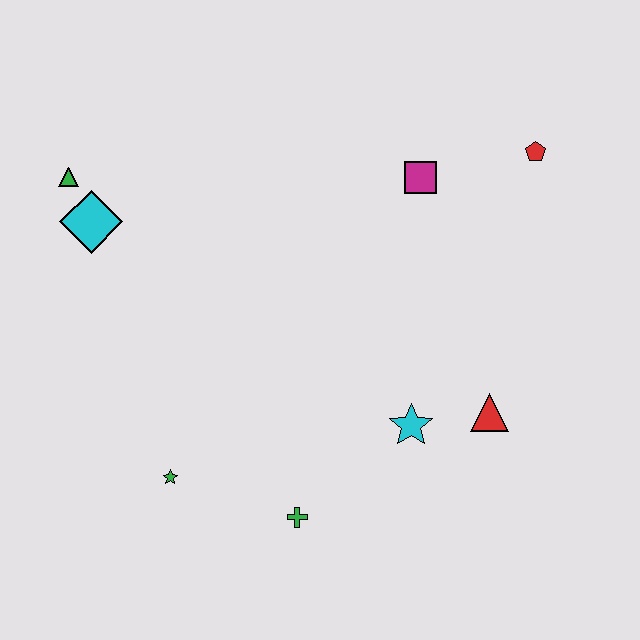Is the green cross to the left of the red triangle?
Yes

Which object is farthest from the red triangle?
The green triangle is farthest from the red triangle.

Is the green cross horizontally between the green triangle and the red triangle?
Yes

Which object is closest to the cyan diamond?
The green triangle is closest to the cyan diamond.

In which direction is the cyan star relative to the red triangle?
The cyan star is to the left of the red triangle.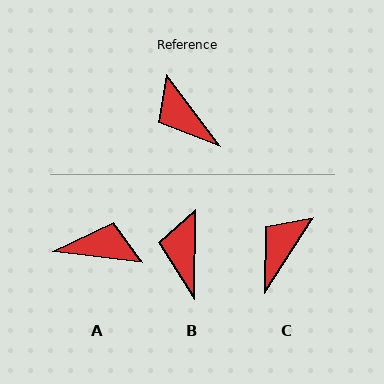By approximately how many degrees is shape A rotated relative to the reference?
Approximately 134 degrees clockwise.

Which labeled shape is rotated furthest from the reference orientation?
A, about 134 degrees away.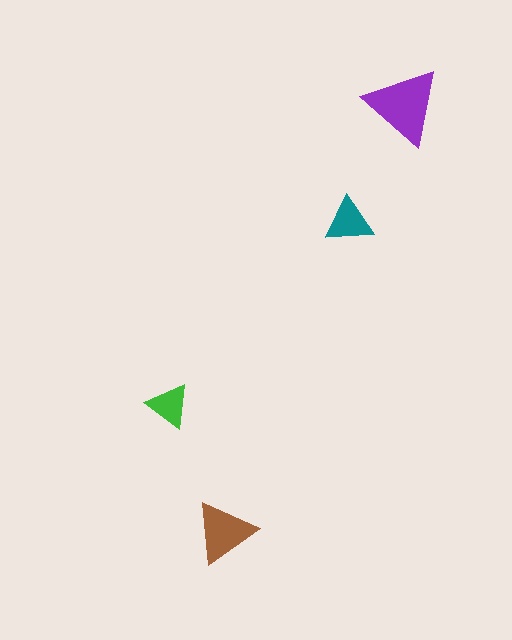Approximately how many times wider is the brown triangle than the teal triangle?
About 1.5 times wider.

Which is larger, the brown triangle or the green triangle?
The brown one.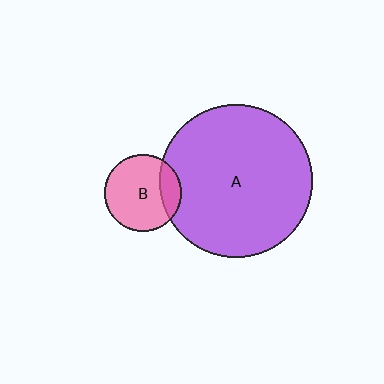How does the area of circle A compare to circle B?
Approximately 4.0 times.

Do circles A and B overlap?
Yes.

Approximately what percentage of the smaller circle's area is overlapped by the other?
Approximately 20%.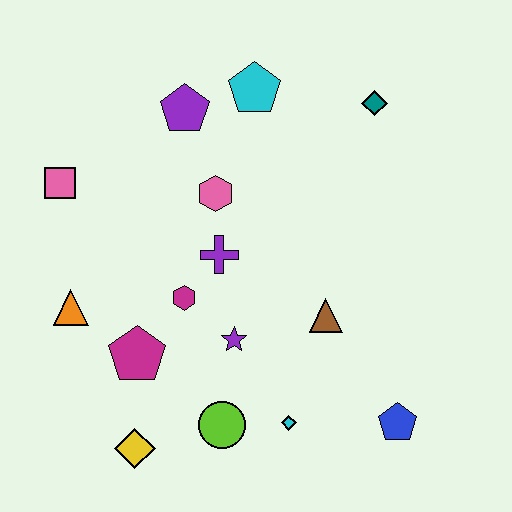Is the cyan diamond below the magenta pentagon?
Yes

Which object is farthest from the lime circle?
The teal diamond is farthest from the lime circle.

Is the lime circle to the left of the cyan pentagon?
Yes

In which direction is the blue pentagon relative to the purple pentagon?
The blue pentagon is below the purple pentagon.